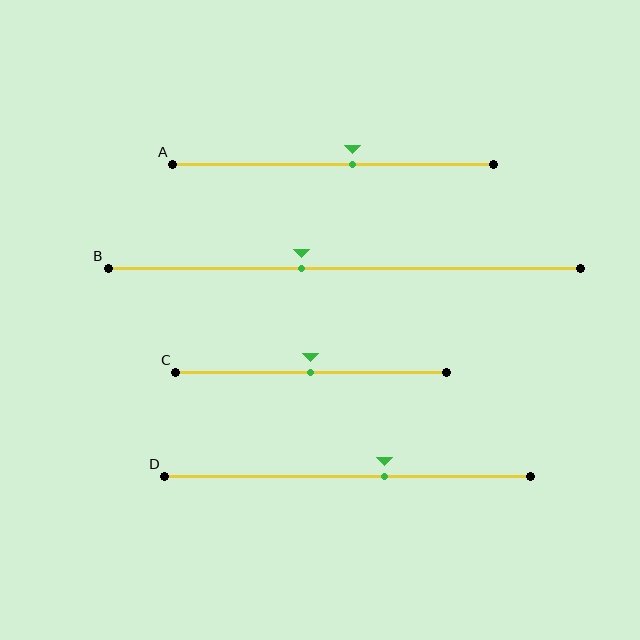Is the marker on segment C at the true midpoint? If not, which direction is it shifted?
Yes, the marker on segment C is at the true midpoint.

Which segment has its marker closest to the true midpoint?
Segment C has its marker closest to the true midpoint.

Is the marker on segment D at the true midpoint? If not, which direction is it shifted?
No, the marker on segment D is shifted to the right by about 10% of the segment length.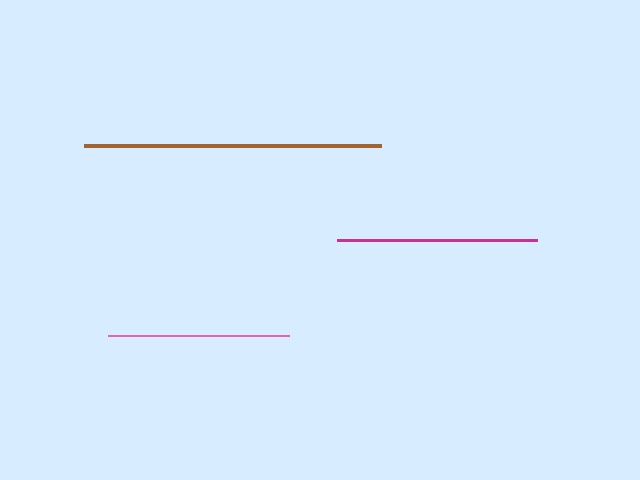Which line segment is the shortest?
The pink line is the shortest at approximately 181 pixels.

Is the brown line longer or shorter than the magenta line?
The brown line is longer than the magenta line.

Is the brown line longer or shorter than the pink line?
The brown line is longer than the pink line.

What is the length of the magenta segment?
The magenta segment is approximately 200 pixels long.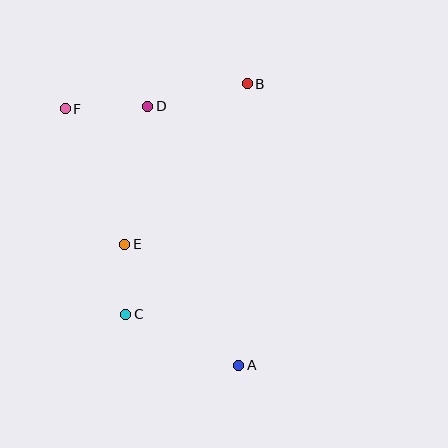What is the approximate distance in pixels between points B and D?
The distance between B and D is approximately 102 pixels.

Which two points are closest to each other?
Points C and E are closest to each other.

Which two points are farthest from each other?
Points A and F are farthest from each other.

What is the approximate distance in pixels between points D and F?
The distance between D and F is approximately 83 pixels.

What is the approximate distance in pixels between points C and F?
The distance between C and F is approximately 214 pixels.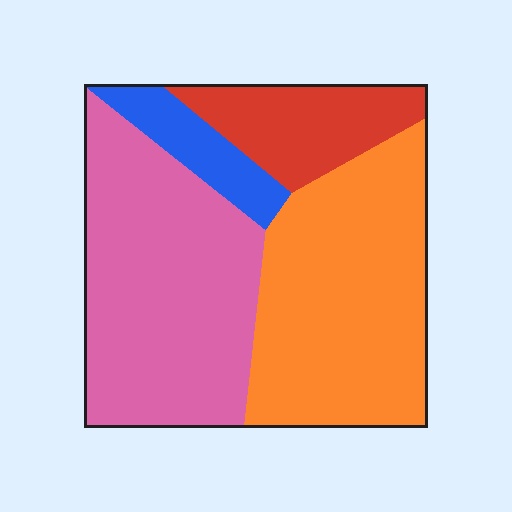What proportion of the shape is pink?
Pink covers 40% of the shape.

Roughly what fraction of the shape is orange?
Orange covers roughly 40% of the shape.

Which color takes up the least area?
Blue, at roughly 10%.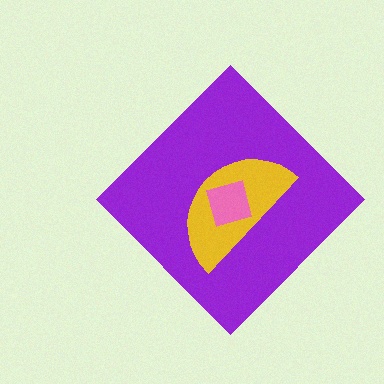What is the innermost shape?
The pink square.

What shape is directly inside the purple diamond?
The yellow semicircle.